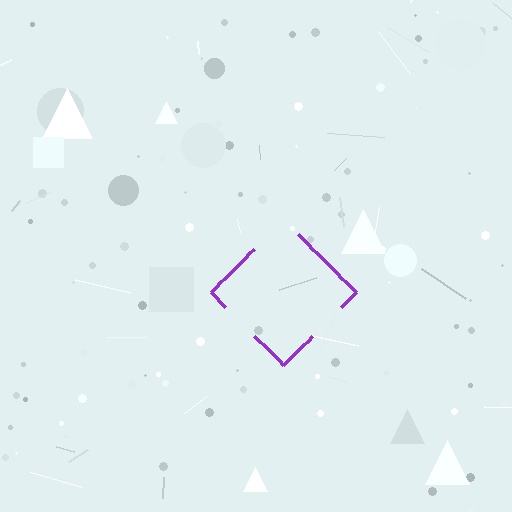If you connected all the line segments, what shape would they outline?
They would outline a diamond.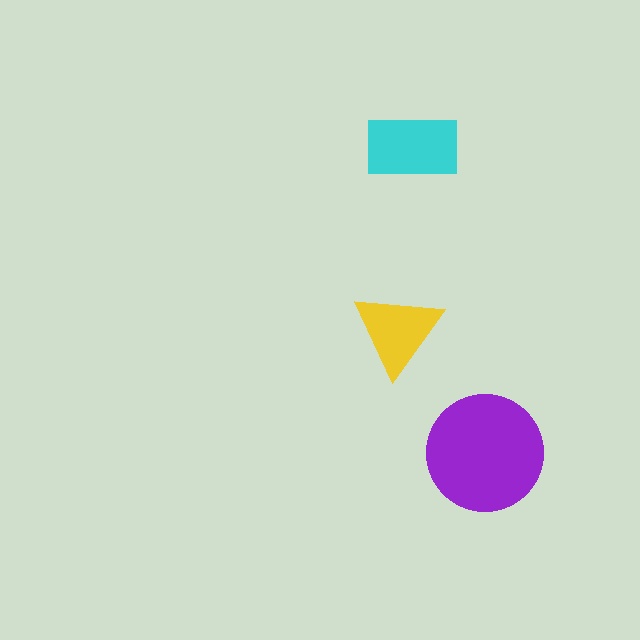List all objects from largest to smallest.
The purple circle, the cyan rectangle, the yellow triangle.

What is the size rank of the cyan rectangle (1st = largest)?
2nd.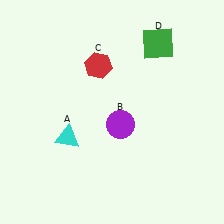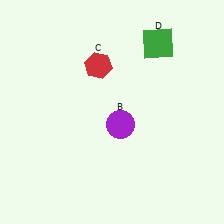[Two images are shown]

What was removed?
The cyan triangle (A) was removed in Image 2.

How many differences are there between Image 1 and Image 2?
There is 1 difference between the two images.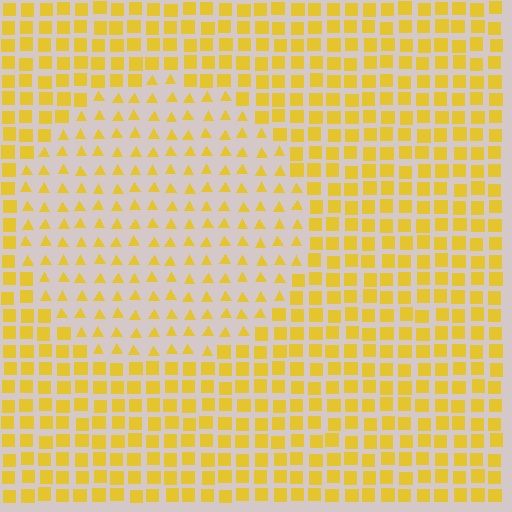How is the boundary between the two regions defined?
The boundary is defined by a change in element shape: triangles inside vs. squares outside. All elements share the same color and spacing.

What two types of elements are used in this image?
The image uses triangles inside the circle region and squares outside it.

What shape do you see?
I see a circle.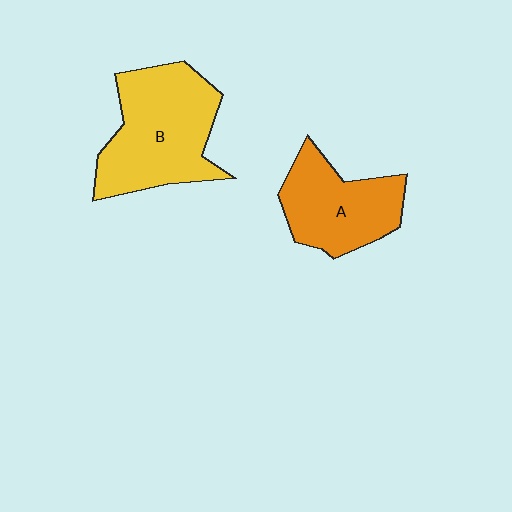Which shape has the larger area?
Shape B (yellow).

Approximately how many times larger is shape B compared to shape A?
Approximately 1.4 times.